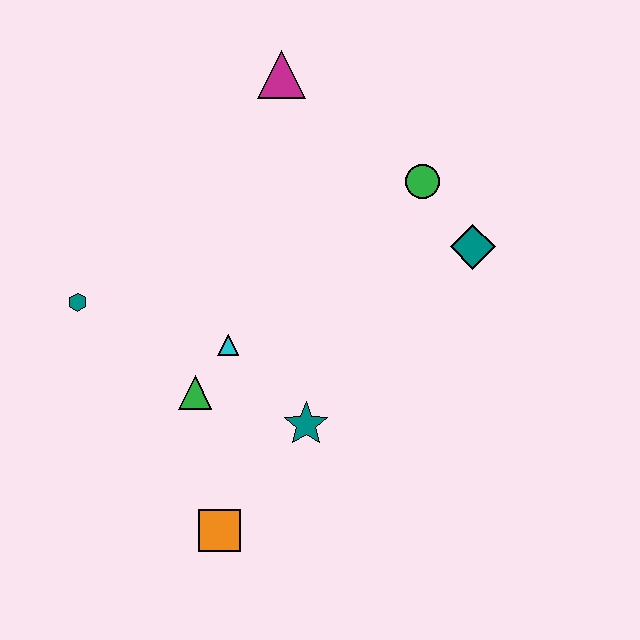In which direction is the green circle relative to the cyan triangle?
The green circle is to the right of the cyan triangle.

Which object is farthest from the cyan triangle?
The magenta triangle is farthest from the cyan triangle.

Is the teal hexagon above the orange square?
Yes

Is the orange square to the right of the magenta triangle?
No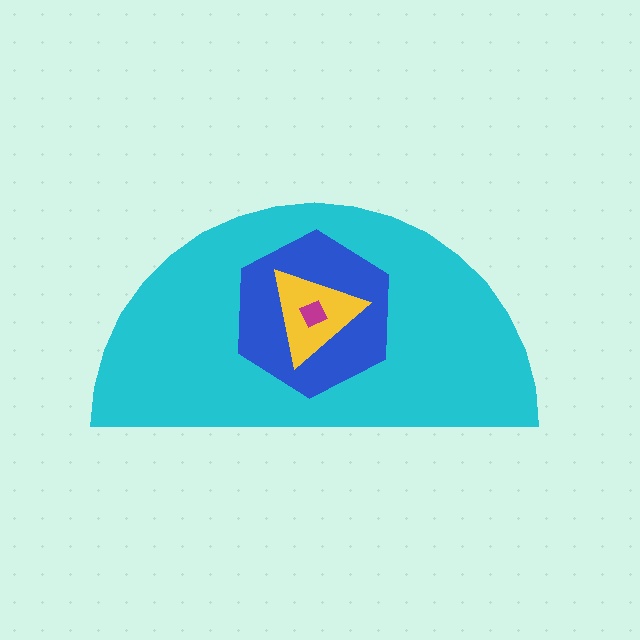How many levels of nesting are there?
4.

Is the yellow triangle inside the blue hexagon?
Yes.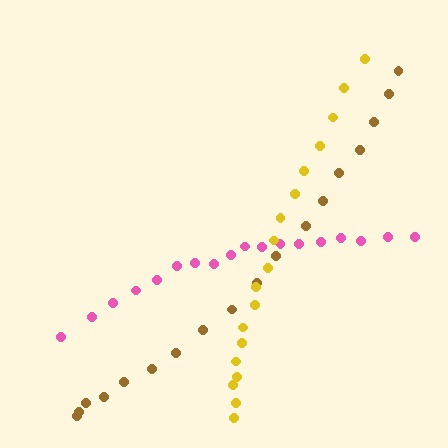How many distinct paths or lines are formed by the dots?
There are 3 distinct paths.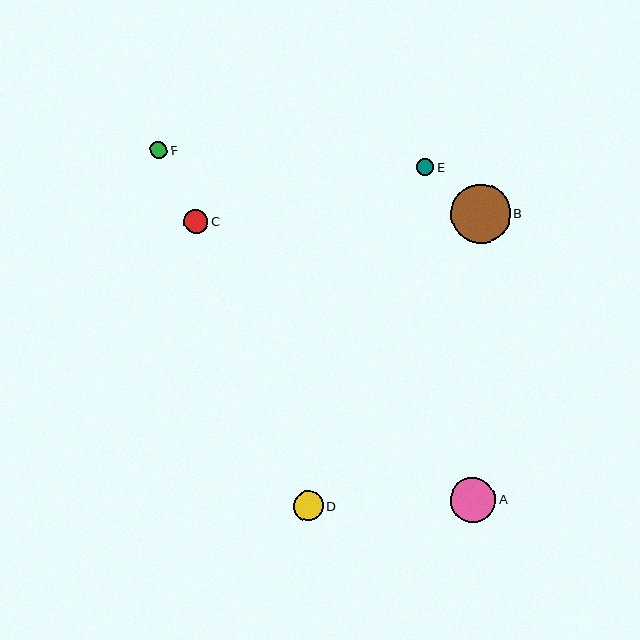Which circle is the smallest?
Circle F is the smallest with a size of approximately 17 pixels.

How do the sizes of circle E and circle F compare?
Circle E and circle F are approximately the same size.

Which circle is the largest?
Circle B is the largest with a size of approximately 59 pixels.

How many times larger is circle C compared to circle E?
Circle C is approximately 1.4 times the size of circle E.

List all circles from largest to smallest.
From largest to smallest: B, A, D, C, E, F.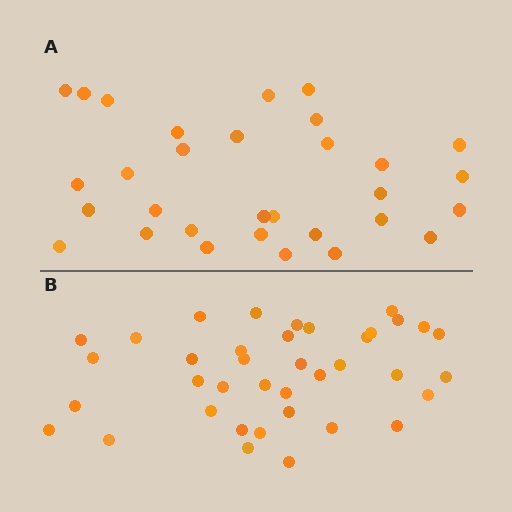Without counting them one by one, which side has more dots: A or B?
Region B (the bottom region) has more dots.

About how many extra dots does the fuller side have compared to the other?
Region B has roughly 8 or so more dots than region A.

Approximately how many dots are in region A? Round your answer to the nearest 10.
About 30 dots. (The exact count is 31, which rounds to 30.)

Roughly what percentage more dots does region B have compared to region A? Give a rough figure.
About 25% more.